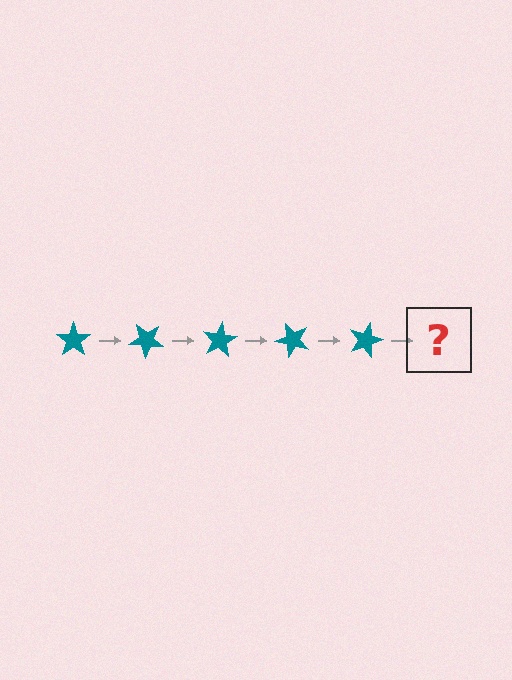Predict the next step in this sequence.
The next step is a teal star rotated 200 degrees.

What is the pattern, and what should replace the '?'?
The pattern is that the star rotates 40 degrees each step. The '?' should be a teal star rotated 200 degrees.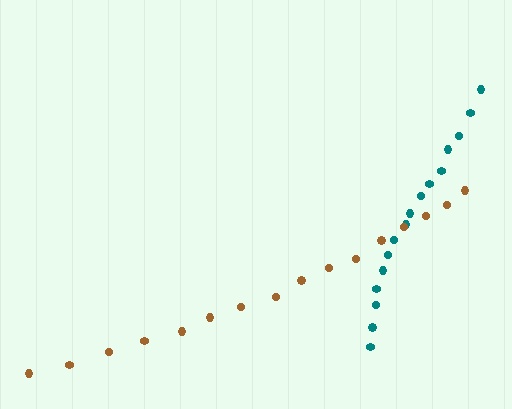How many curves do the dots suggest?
There are 2 distinct paths.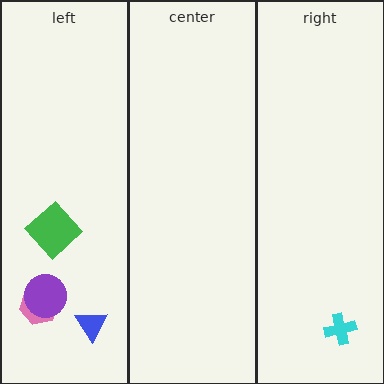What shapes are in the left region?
The pink hexagon, the green diamond, the blue triangle, the purple circle.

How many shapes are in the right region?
1.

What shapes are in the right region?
The cyan cross.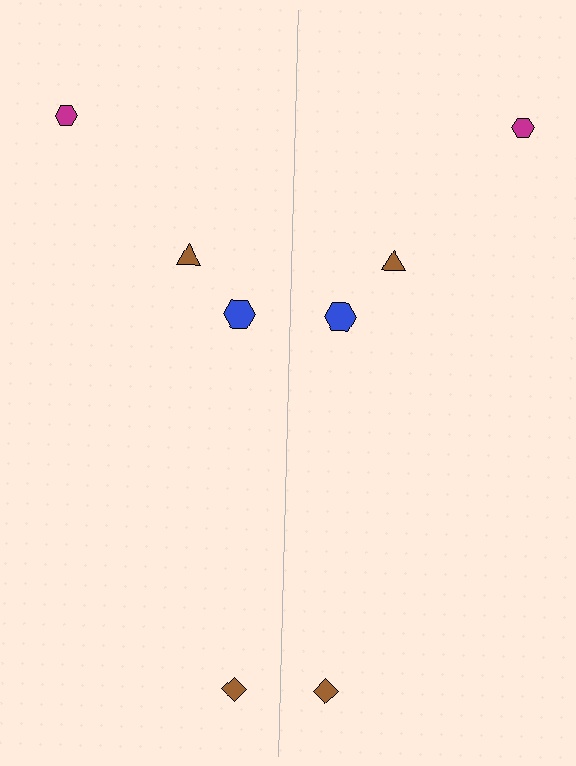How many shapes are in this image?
There are 8 shapes in this image.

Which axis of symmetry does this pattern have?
The pattern has a vertical axis of symmetry running through the center of the image.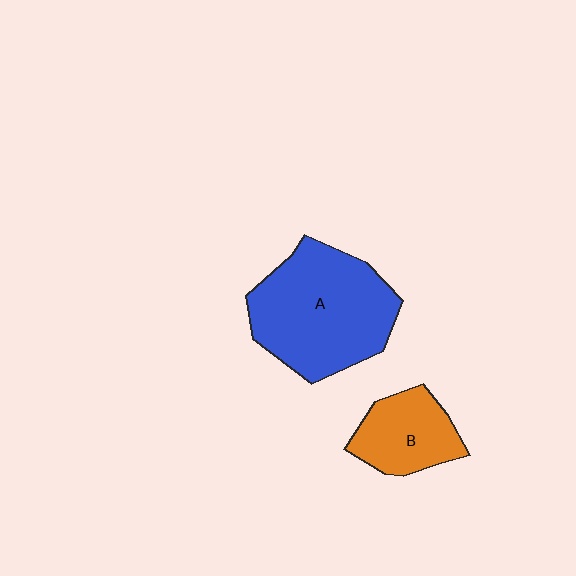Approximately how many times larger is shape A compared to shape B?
Approximately 2.1 times.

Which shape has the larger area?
Shape A (blue).